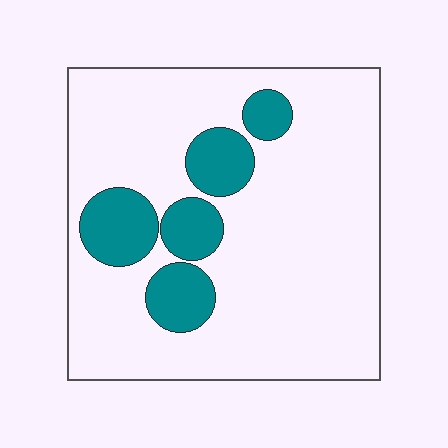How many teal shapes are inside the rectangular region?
5.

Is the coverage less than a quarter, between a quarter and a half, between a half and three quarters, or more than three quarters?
Less than a quarter.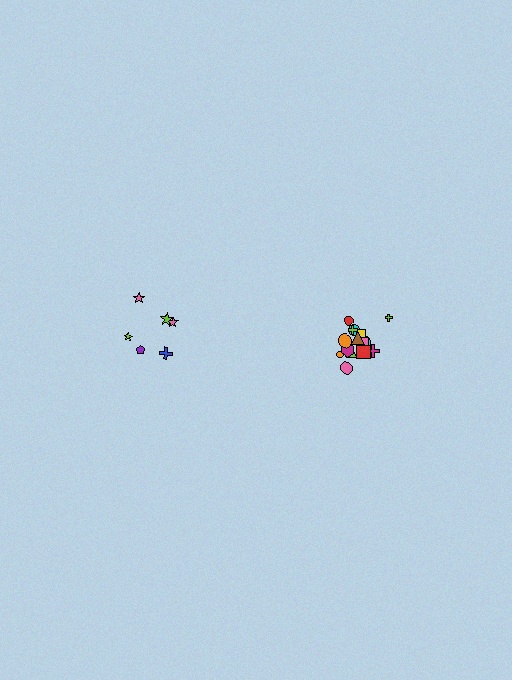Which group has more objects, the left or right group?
The right group.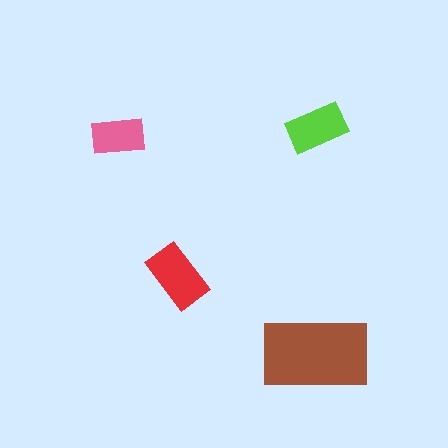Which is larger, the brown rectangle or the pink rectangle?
The brown one.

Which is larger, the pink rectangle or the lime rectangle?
The lime one.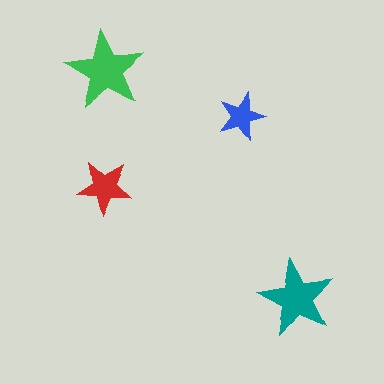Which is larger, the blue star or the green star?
The green one.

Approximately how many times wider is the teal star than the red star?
About 1.5 times wider.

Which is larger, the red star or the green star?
The green one.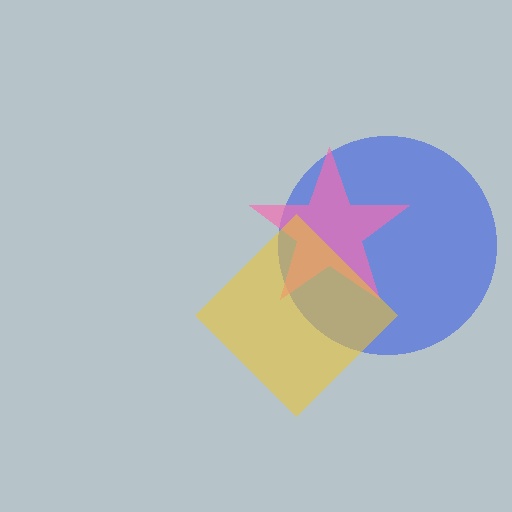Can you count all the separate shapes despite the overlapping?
Yes, there are 3 separate shapes.